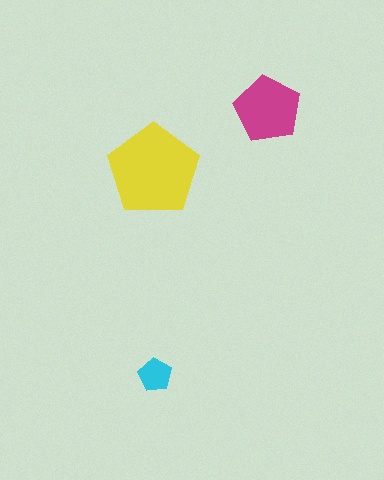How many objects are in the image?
There are 3 objects in the image.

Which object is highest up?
The magenta pentagon is topmost.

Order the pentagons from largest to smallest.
the yellow one, the magenta one, the cyan one.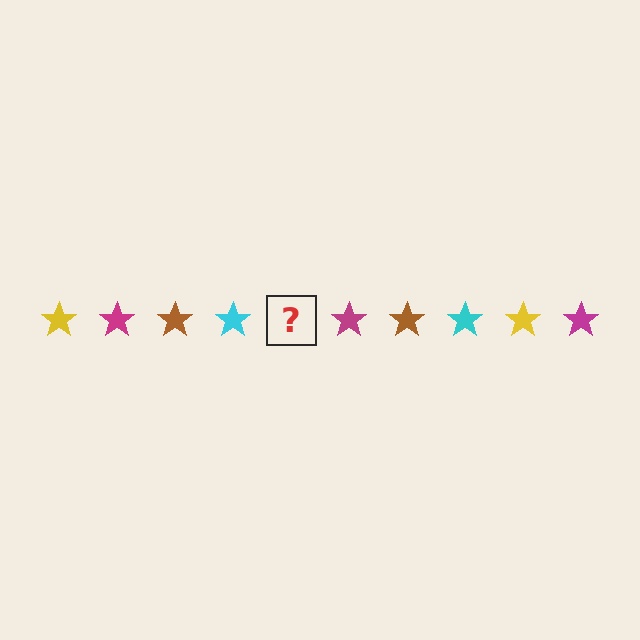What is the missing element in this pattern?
The missing element is a yellow star.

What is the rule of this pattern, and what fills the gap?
The rule is that the pattern cycles through yellow, magenta, brown, cyan stars. The gap should be filled with a yellow star.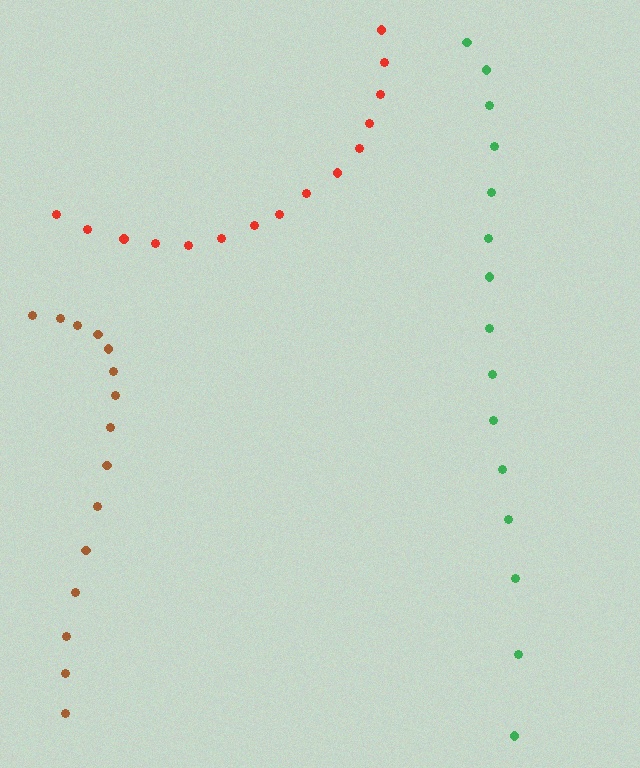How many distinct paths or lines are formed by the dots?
There are 3 distinct paths.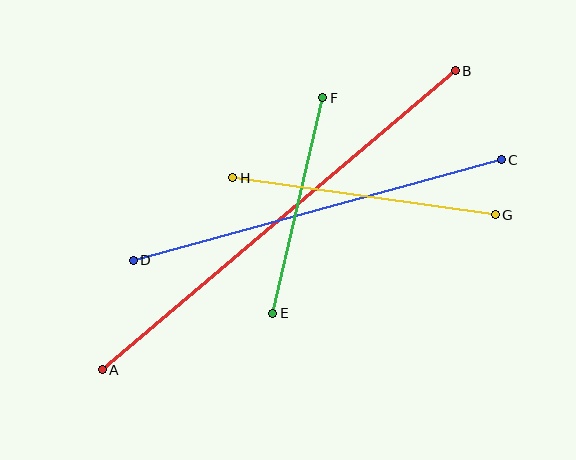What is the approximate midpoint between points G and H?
The midpoint is at approximately (364, 196) pixels.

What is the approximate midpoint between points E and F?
The midpoint is at approximately (298, 206) pixels.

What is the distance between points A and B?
The distance is approximately 463 pixels.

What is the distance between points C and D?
The distance is approximately 381 pixels.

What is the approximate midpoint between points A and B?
The midpoint is at approximately (279, 220) pixels.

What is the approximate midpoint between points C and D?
The midpoint is at approximately (317, 210) pixels.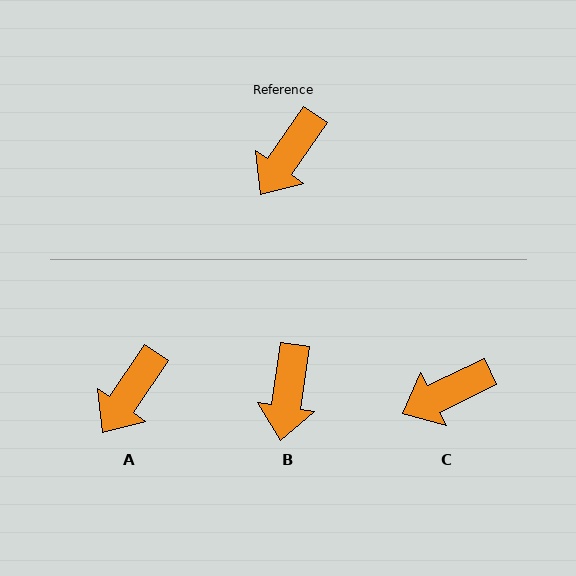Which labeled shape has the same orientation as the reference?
A.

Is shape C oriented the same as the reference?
No, it is off by about 30 degrees.